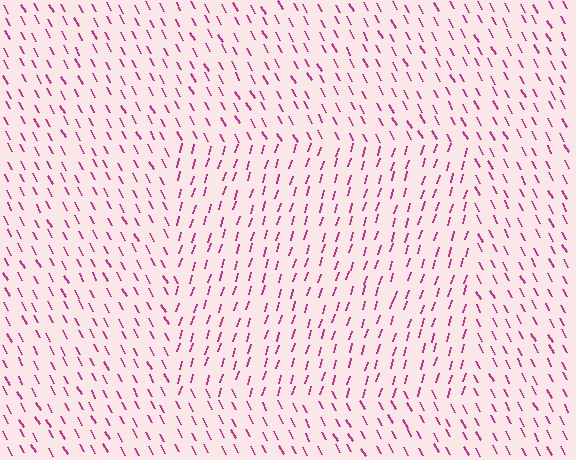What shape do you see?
I see a rectangle.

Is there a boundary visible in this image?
Yes, there is a texture boundary formed by a change in line orientation.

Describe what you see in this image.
The image is filled with small magenta line segments. A rectangle region in the image has lines oriented differently from the surrounding lines, creating a visible texture boundary.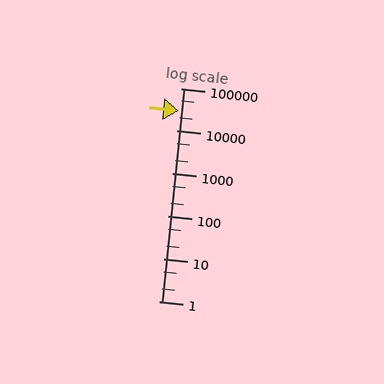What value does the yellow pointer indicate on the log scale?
The pointer indicates approximately 30000.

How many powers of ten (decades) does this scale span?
The scale spans 5 decades, from 1 to 100000.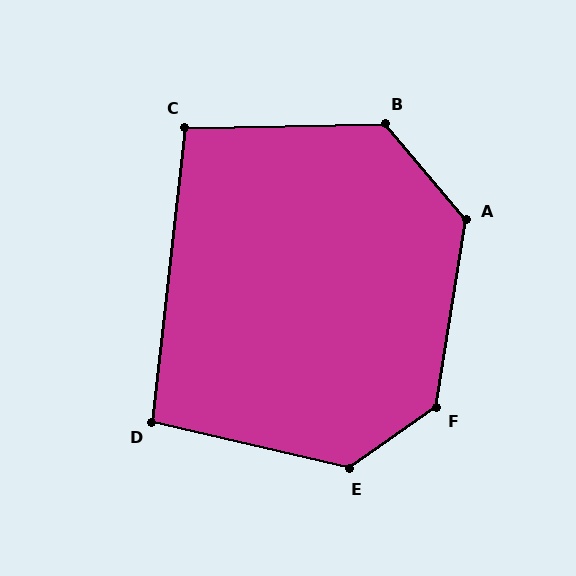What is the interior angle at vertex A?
Approximately 131 degrees (obtuse).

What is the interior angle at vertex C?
Approximately 97 degrees (obtuse).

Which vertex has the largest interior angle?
F, at approximately 134 degrees.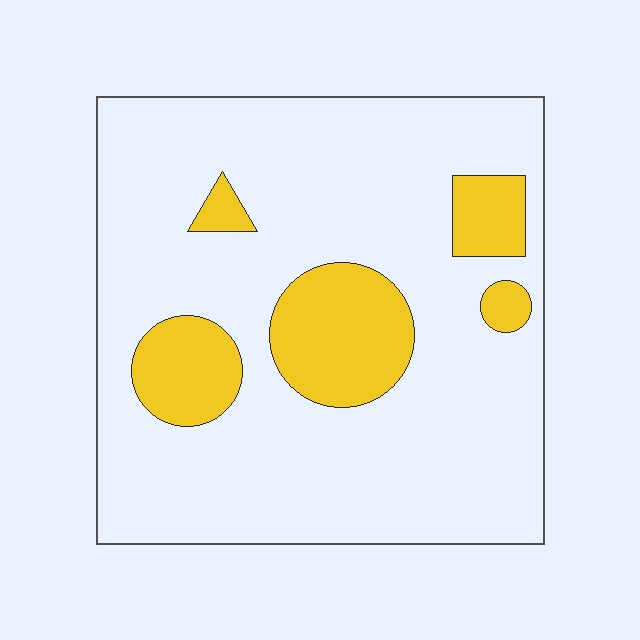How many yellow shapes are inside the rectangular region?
5.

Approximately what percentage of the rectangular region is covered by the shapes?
Approximately 20%.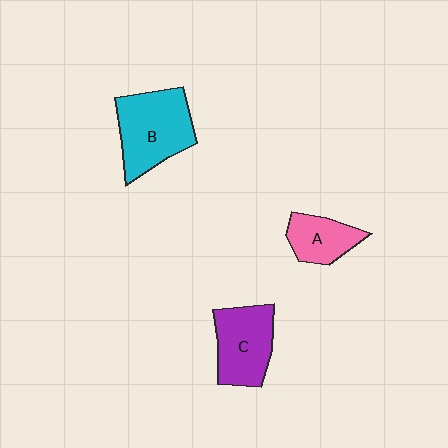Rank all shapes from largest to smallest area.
From largest to smallest: B (cyan), C (purple), A (pink).